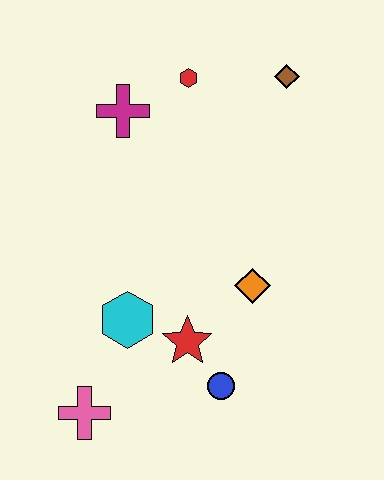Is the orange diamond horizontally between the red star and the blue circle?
No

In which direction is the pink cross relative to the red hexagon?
The pink cross is below the red hexagon.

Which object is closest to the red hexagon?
The magenta cross is closest to the red hexagon.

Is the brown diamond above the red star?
Yes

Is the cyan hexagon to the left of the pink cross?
No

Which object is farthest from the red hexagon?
The pink cross is farthest from the red hexagon.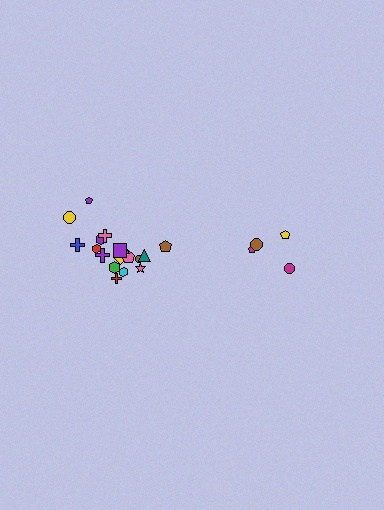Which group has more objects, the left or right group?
The left group.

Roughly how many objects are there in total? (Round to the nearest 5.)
Roughly 20 objects in total.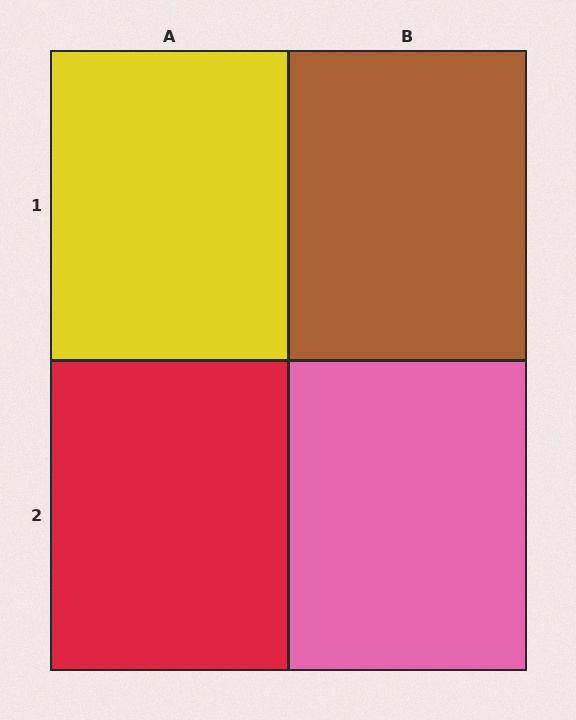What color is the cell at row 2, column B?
Pink.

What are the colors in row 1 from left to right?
Yellow, brown.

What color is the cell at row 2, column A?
Red.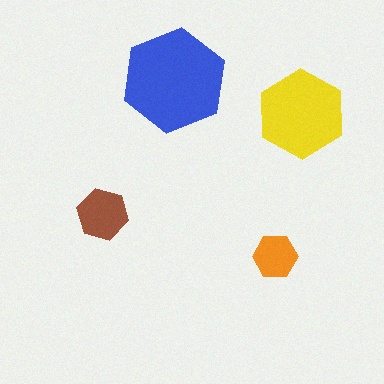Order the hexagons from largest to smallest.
the blue one, the yellow one, the brown one, the orange one.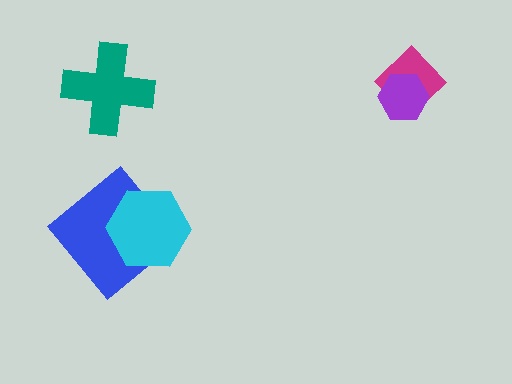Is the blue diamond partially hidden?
Yes, it is partially covered by another shape.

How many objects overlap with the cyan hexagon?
1 object overlaps with the cyan hexagon.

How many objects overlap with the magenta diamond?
1 object overlaps with the magenta diamond.